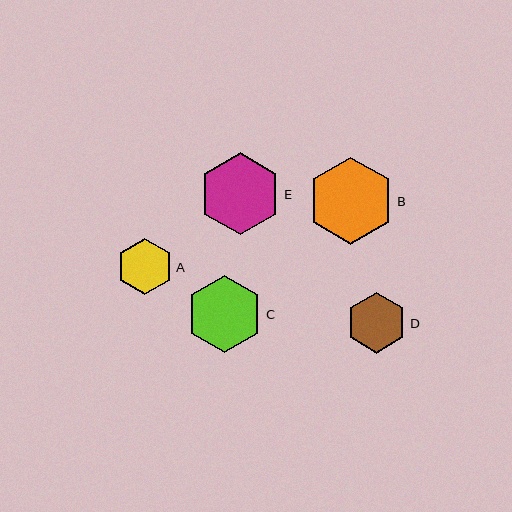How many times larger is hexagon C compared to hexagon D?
Hexagon C is approximately 1.3 times the size of hexagon D.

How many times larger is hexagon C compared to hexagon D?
Hexagon C is approximately 1.3 times the size of hexagon D.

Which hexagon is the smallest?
Hexagon A is the smallest with a size of approximately 56 pixels.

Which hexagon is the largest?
Hexagon B is the largest with a size of approximately 87 pixels.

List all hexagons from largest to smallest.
From largest to smallest: B, E, C, D, A.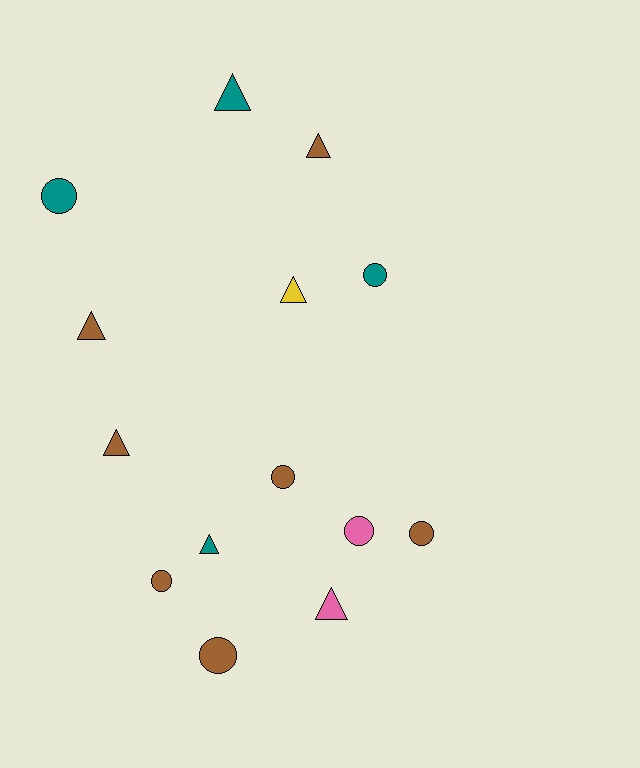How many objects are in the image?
There are 14 objects.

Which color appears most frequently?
Brown, with 7 objects.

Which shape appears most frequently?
Circle, with 7 objects.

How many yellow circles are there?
There are no yellow circles.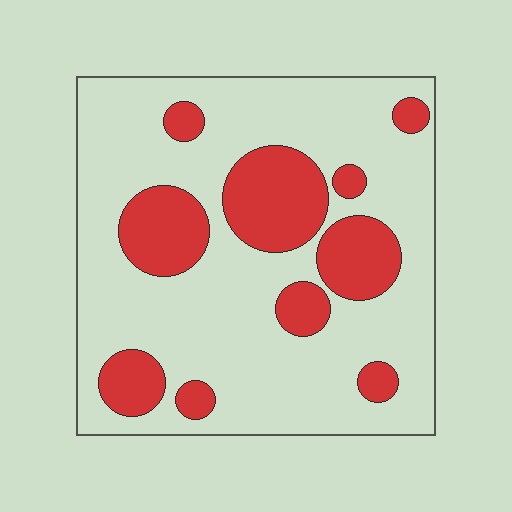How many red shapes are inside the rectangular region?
10.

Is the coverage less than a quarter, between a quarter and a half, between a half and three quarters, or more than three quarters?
Between a quarter and a half.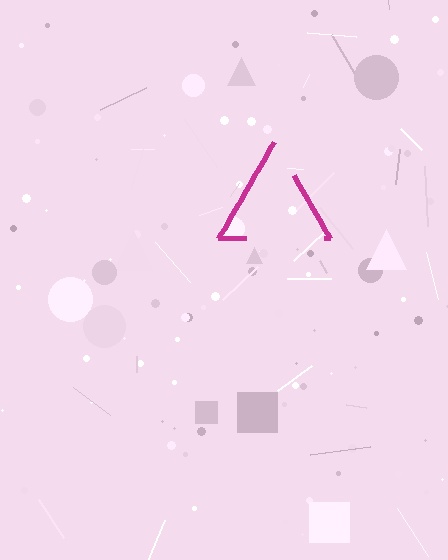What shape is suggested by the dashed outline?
The dashed outline suggests a triangle.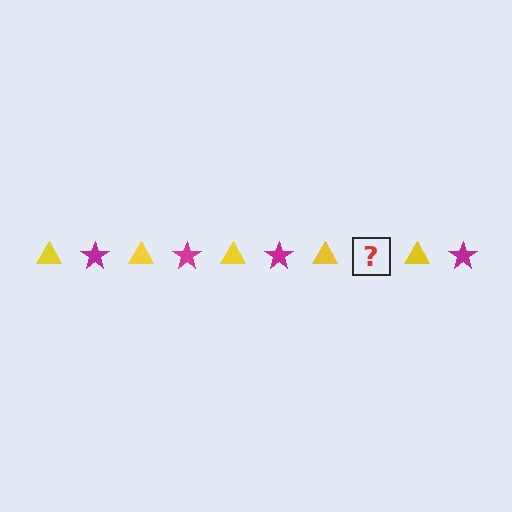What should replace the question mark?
The question mark should be replaced with a magenta star.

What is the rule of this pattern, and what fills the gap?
The rule is that the pattern alternates between yellow triangle and magenta star. The gap should be filled with a magenta star.